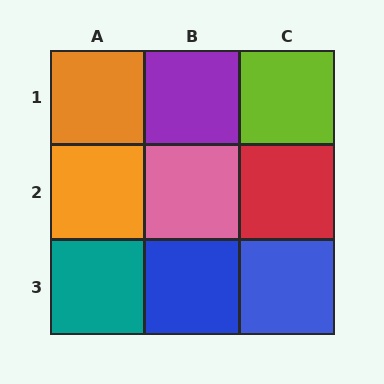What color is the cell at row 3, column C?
Blue.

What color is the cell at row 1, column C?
Lime.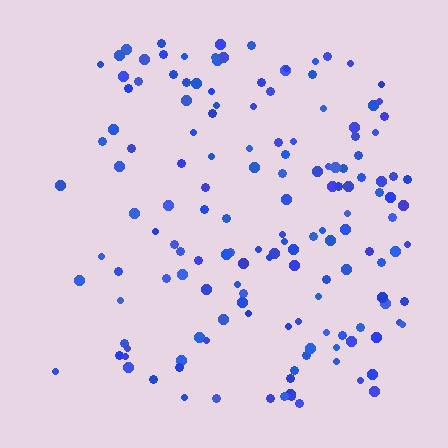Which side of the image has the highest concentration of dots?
The right.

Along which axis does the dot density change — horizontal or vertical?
Horizontal.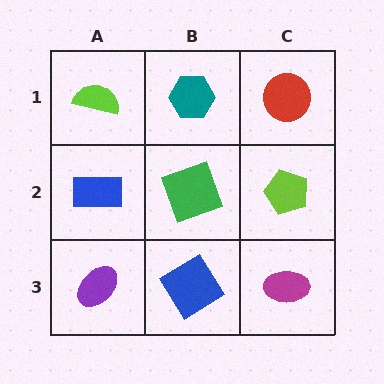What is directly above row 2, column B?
A teal hexagon.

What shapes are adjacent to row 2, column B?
A teal hexagon (row 1, column B), a blue diamond (row 3, column B), a blue rectangle (row 2, column A), a lime pentagon (row 2, column C).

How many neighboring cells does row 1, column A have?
2.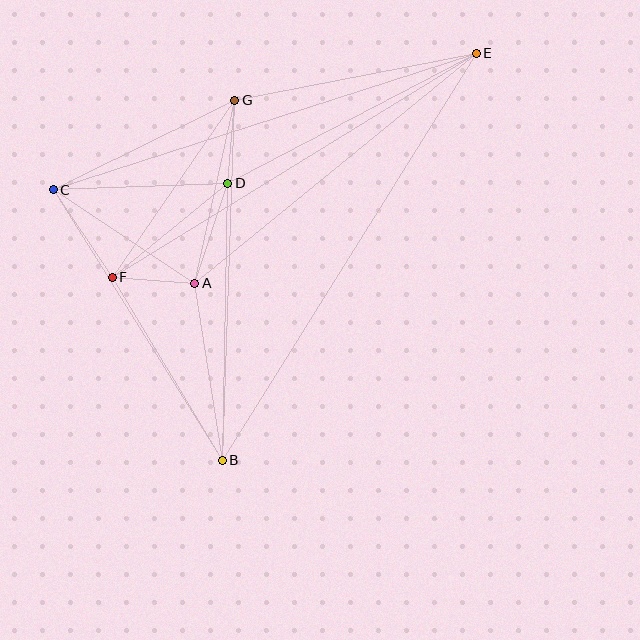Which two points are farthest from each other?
Points B and E are farthest from each other.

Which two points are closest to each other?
Points A and F are closest to each other.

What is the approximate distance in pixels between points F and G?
The distance between F and G is approximately 215 pixels.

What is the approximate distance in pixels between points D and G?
The distance between D and G is approximately 83 pixels.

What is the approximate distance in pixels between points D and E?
The distance between D and E is approximately 281 pixels.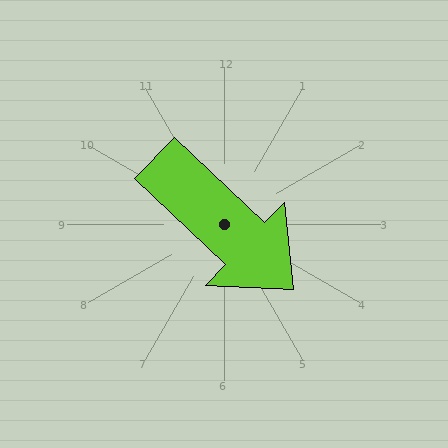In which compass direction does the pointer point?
Southeast.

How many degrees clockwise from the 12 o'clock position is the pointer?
Approximately 134 degrees.